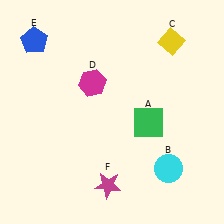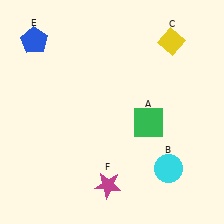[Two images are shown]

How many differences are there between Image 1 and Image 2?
There is 1 difference between the two images.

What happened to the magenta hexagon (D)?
The magenta hexagon (D) was removed in Image 2. It was in the top-left area of Image 1.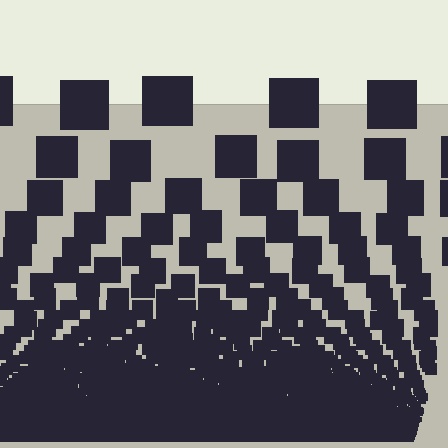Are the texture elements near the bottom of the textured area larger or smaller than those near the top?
Smaller. The gradient is inverted — elements near the bottom are smaller and denser.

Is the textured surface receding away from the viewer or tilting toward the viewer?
The surface appears to tilt toward the viewer. Texture elements get larger and sparser toward the top.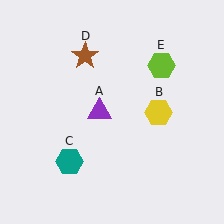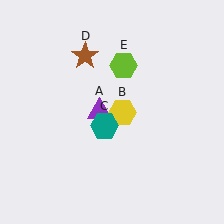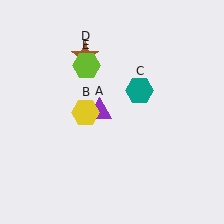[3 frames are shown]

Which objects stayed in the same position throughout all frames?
Purple triangle (object A) and brown star (object D) remained stationary.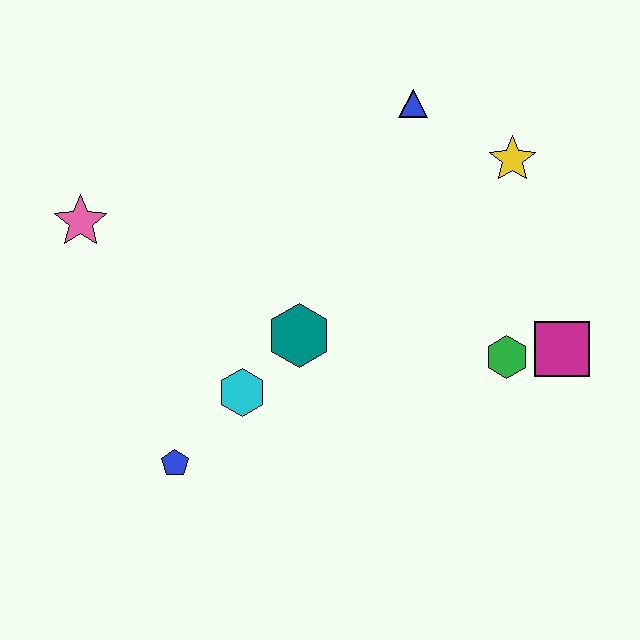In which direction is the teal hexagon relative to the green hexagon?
The teal hexagon is to the left of the green hexagon.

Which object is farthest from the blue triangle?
The blue pentagon is farthest from the blue triangle.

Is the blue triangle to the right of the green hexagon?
No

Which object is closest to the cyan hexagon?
The teal hexagon is closest to the cyan hexagon.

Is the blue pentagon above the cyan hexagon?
No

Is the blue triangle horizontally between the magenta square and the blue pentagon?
Yes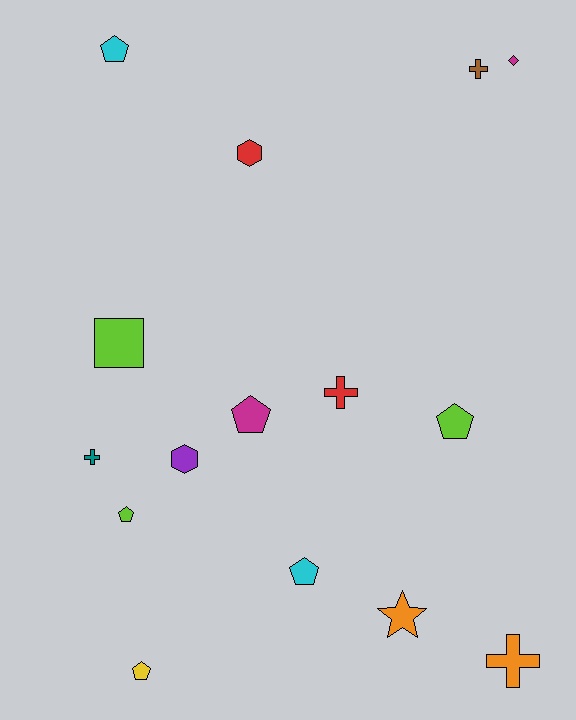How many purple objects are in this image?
There is 1 purple object.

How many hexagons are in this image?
There are 2 hexagons.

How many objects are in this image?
There are 15 objects.